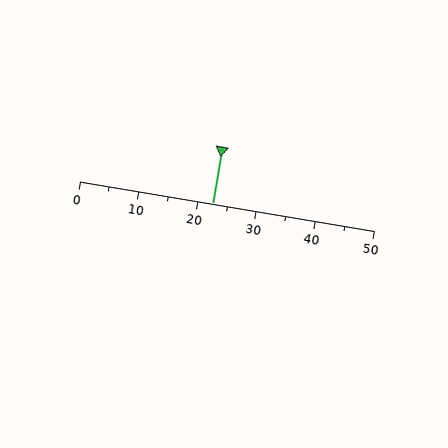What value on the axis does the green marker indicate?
The marker indicates approximately 22.5.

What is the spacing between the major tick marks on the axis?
The major ticks are spaced 10 apart.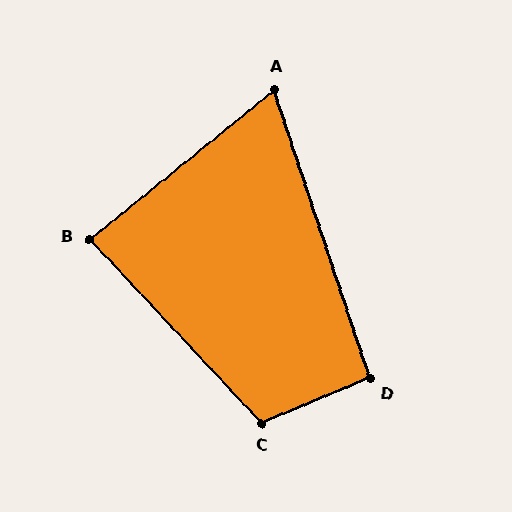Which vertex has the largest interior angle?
C, at approximately 110 degrees.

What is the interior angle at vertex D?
Approximately 94 degrees (approximately right).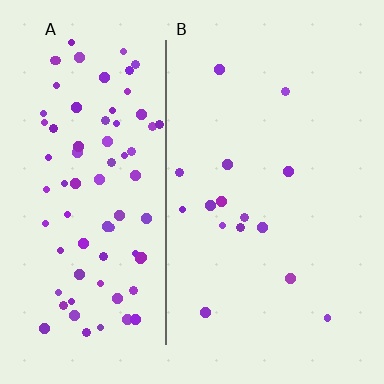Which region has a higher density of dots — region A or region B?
A (the left).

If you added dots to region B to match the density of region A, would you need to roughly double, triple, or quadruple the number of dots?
Approximately quadruple.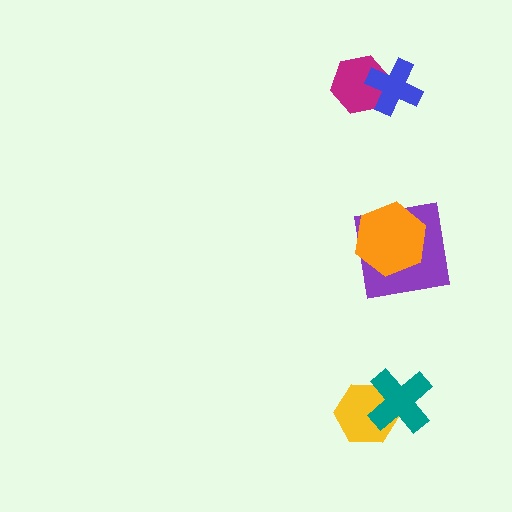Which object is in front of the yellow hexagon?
The teal cross is in front of the yellow hexagon.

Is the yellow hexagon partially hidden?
Yes, it is partially covered by another shape.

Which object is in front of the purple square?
The orange hexagon is in front of the purple square.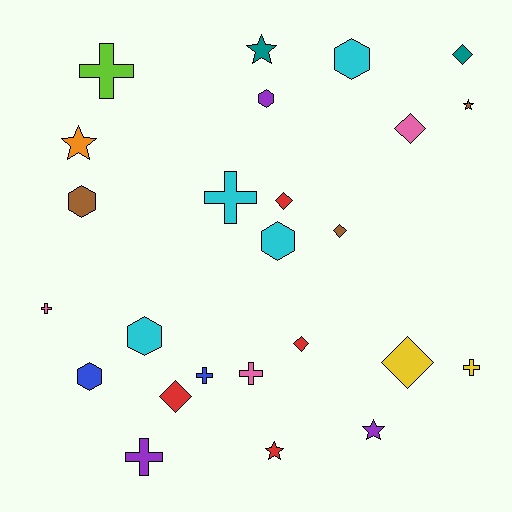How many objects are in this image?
There are 25 objects.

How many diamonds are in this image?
There are 7 diamonds.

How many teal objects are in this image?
There are 2 teal objects.